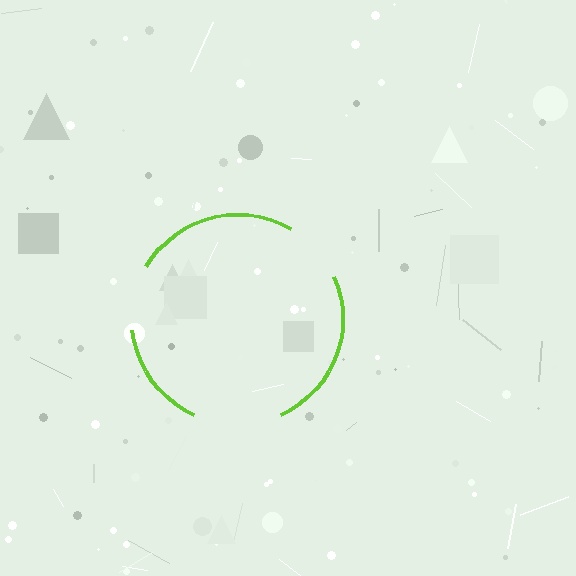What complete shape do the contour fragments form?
The contour fragments form a circle.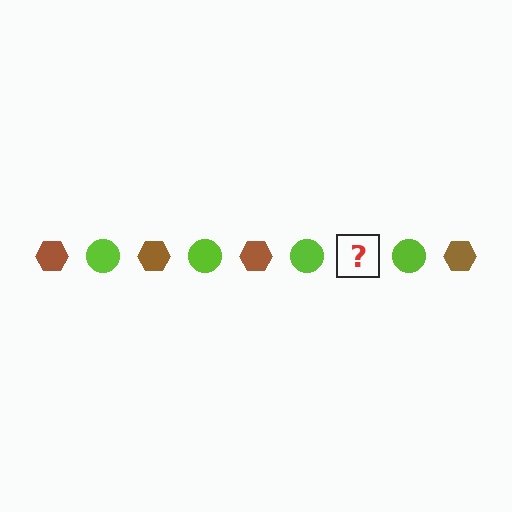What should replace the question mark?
The question mark should be replaced with a brown hexagon.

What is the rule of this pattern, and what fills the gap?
The rule is that the pattern alternates between brown hexagon and lime circle. The gap should be filled with a brown hexagon.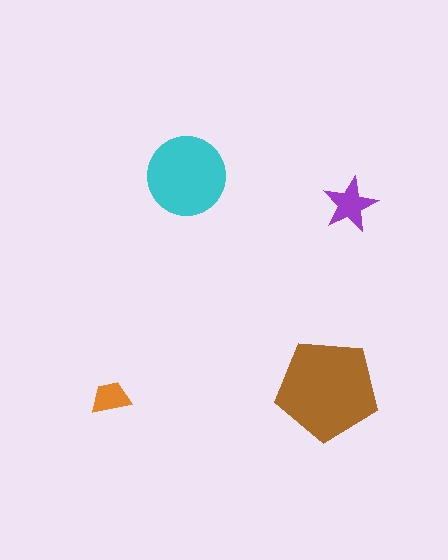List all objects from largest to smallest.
The brown pentagon, the cyan circle, the purple star, the orange trapezoid.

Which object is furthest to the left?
The orange trapezoid is leftmost.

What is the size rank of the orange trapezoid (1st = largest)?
4th.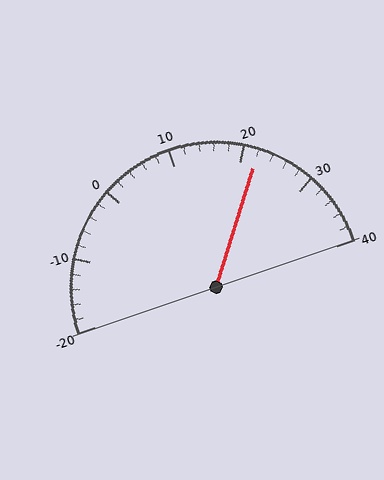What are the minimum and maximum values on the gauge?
The gauge ranges from -20 to 40.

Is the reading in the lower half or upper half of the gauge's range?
The reading is in the upper half of the range (-20 to 40).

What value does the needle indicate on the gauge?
The needle indicates approximately 22.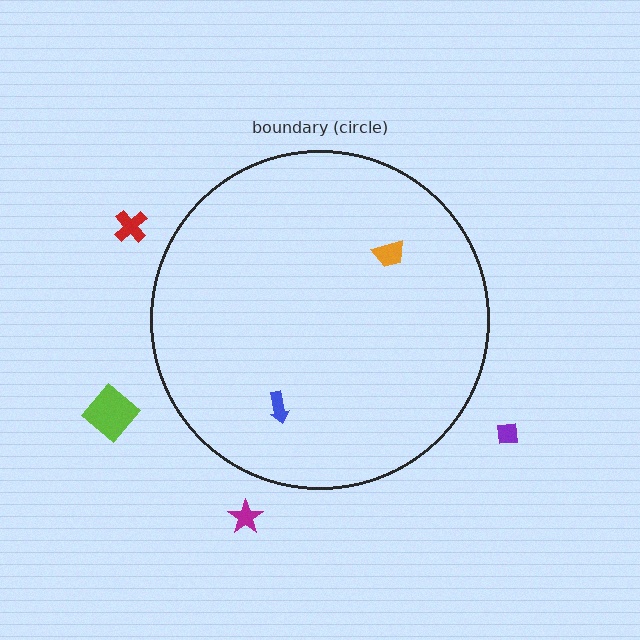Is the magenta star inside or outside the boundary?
Outside.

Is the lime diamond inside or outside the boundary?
Outside.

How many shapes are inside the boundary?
2 inside, 4 outside.